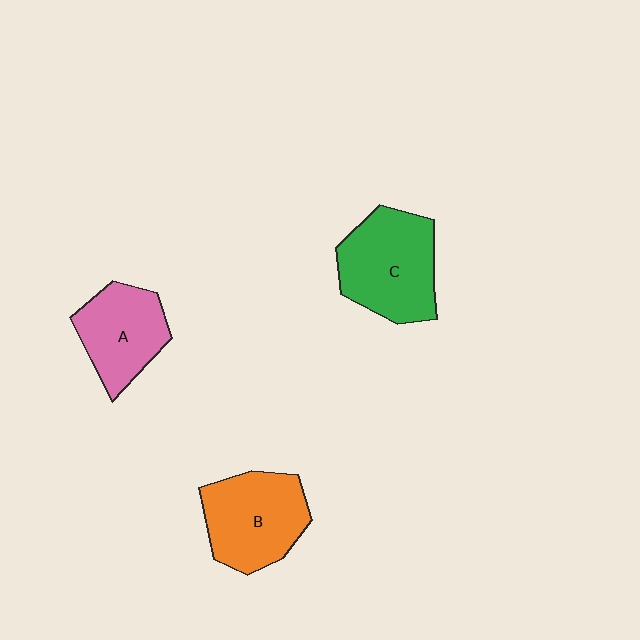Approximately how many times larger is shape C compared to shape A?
Approximately 1.3 times.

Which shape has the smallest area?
Shape A (pink).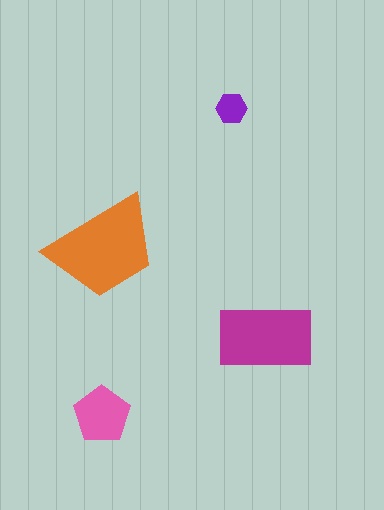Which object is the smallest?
The purple hexagon.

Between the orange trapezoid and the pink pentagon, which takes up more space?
The orange trapezoid.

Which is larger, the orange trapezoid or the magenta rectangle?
The orange trapezoid.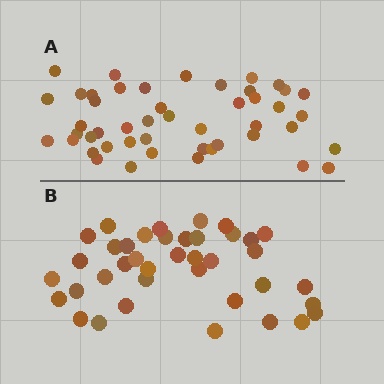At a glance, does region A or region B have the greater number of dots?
Region A (the top region) has more dots.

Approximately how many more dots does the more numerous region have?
Region A has roughly 8 or so more dots than region B.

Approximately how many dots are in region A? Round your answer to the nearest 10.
About 50 dots. (The exact count is 47, which rounds to 50.)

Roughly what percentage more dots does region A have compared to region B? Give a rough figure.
About 20% more.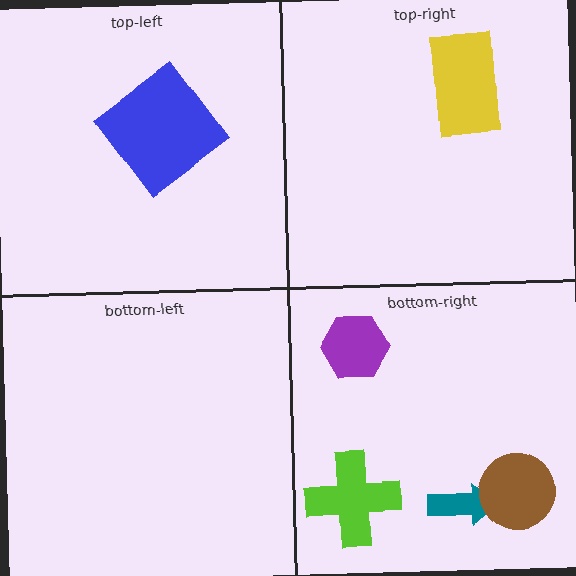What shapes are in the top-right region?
The yellow rectangle.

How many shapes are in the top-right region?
1.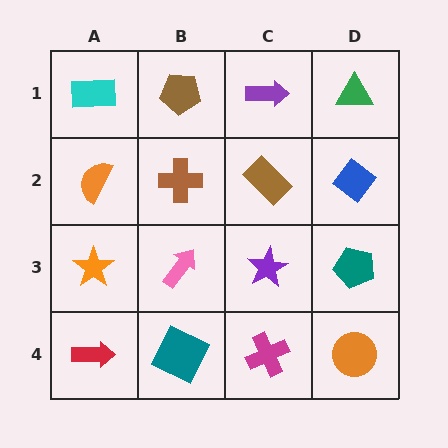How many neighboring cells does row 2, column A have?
3.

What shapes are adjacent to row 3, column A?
An orange semicircle (row 2, column A), a red arrow (row 4, column A), a pink arrow (row 3, column B).